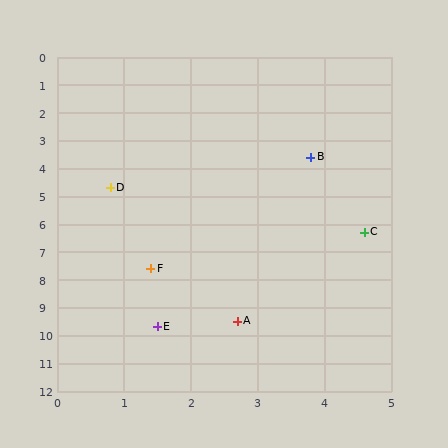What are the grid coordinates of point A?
Point A is at approximately (2.7, 9.5).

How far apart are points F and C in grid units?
Points F and C are about 3.5 grid units apart.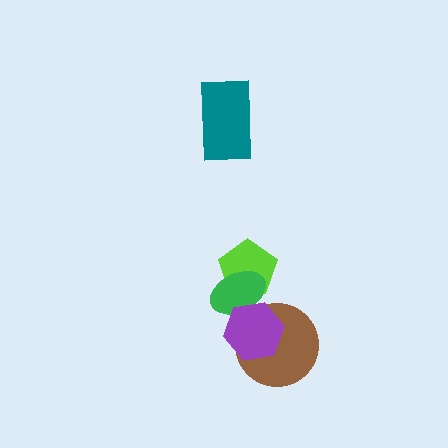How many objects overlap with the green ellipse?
2 objects overlap with the green ellipse.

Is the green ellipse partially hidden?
Yes, it is partially covered by another shape.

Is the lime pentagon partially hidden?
Yes, it is partially covered by another shape.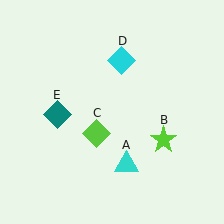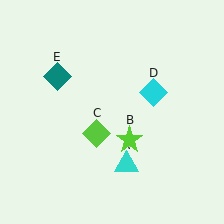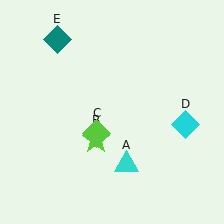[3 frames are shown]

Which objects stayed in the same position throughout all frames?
Cyan triangle (object A) and lime diamond (object C) remained stationary.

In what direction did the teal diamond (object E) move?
The teal diamond (object E) moved up.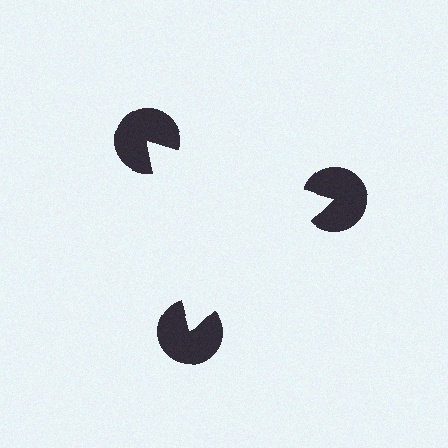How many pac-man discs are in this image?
There are 3 — one at each vertex of the illusory triangle.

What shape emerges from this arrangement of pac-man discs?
An illusory triangle — its edges are inferred from the aligned wedge cuts in the pac-man discs, not physically drawn.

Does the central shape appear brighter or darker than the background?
It typically appears slightly brighter than the background, even though no actual brightness change is drawn.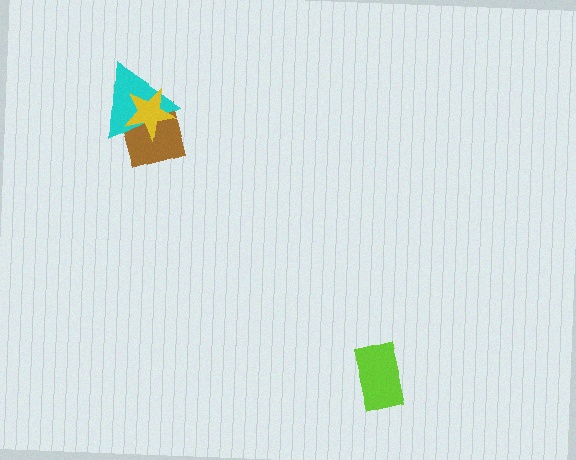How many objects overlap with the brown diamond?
2 objects overlap with the brown diamond.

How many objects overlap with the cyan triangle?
2 objects overlap with the cyan triangle.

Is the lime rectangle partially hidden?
No, no other shape covers it.